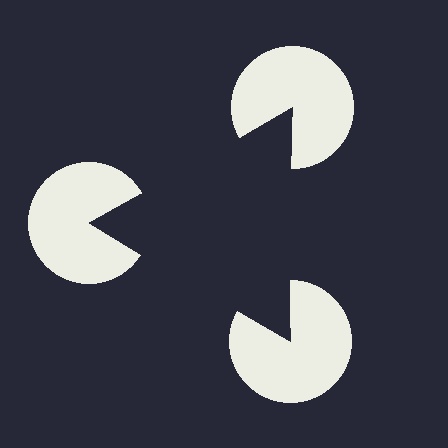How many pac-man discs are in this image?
There are 3 — one at each vertex of the illusory triangle.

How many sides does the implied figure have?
3 sides.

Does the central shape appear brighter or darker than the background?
It typically appears slightly darker than the background, even though no actual brightness change is drawn.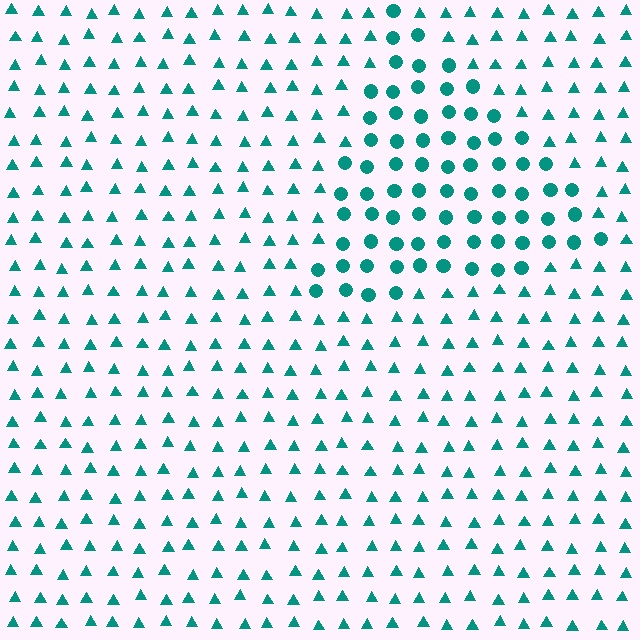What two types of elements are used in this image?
The image uses circles inside the triangle region and triangles outside it.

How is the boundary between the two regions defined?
The boundary is defined by a change in element shape: circles inside vs. triangles outside. All elements share the same color and spacing.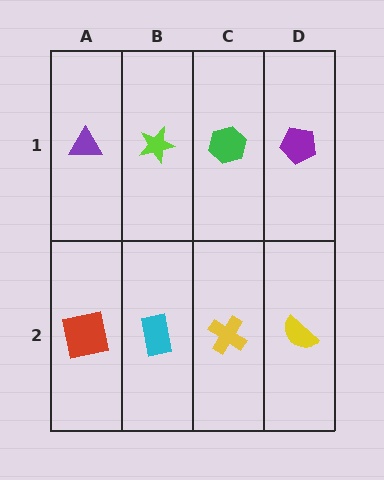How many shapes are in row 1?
4 shapes.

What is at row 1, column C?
A green hexagon.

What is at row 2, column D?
A yellow semicircle.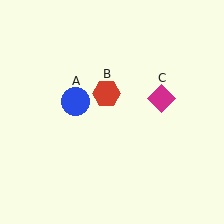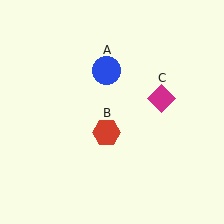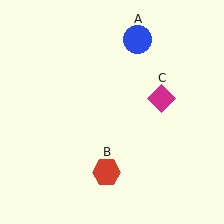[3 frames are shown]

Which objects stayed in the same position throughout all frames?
Magenta diamond (object C) remained stationary.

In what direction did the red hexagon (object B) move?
The red hexagon (object B) moved down.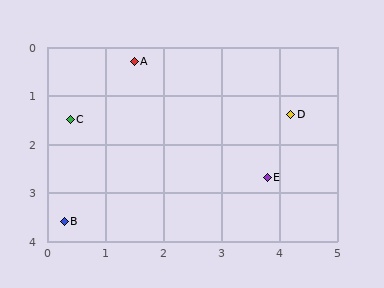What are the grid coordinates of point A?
Point A is at approximately (1.5, 0.3).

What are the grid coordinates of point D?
Point D is at approximately (4.2, 1.4).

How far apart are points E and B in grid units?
Points E and B are about 3.6 grid units apart.